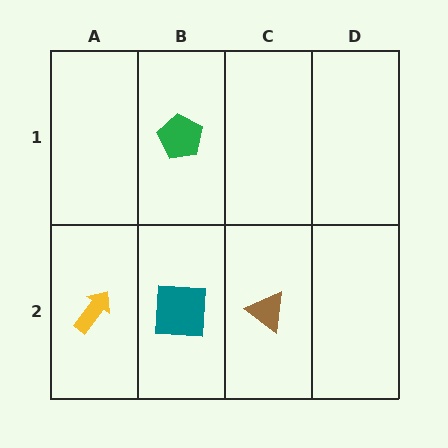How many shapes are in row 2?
3 shapes.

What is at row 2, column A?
A yellow arrow.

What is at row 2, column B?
A teal square.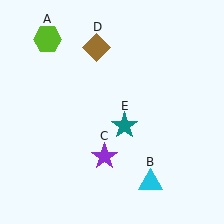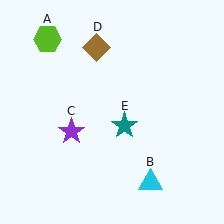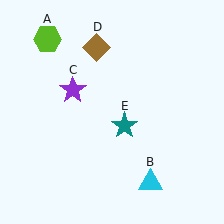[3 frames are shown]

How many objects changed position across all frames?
1 object changed position: purple star (object C).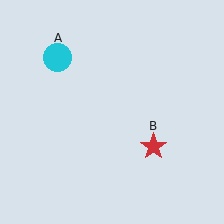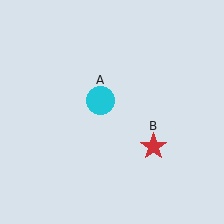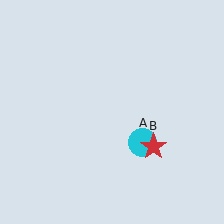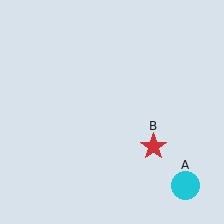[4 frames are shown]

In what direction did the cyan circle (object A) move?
The cyan circle (object A) moved down and to the right.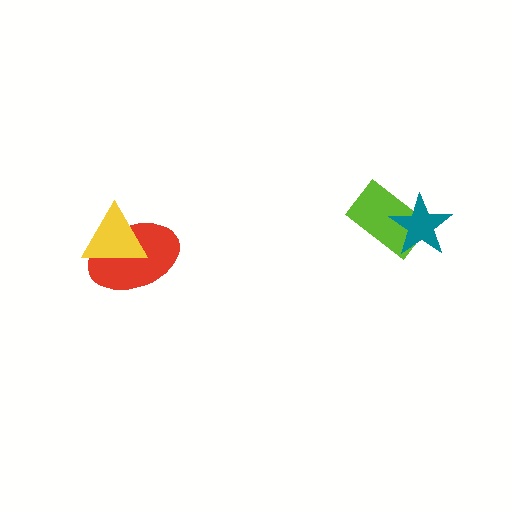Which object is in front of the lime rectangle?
The teal star is in front of the lime rectangle.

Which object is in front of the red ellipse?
The yellow triangle is in front of the red ellipse.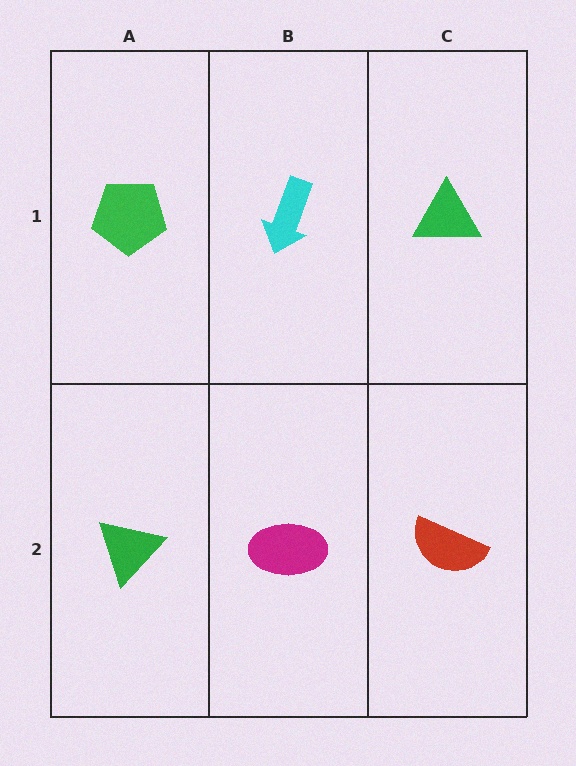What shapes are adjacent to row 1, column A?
A green triangle (row 2, column A), a cyan arrow (row 1, column B).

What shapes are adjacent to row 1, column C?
A red semicircle (row 2, column C), a cyan arrow (row 1, column B).